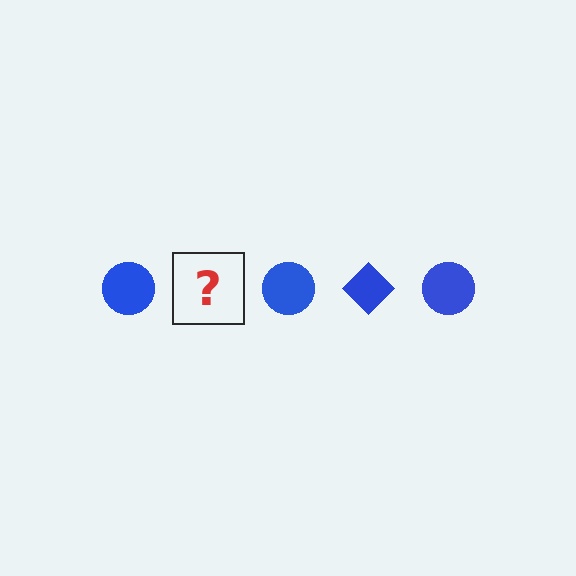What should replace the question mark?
The question mark should be replaced with a blue diamond.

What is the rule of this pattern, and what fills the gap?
The rule is that the pattern cycles through circle, diamond shapes in blue. The gap should be filled with a blue diamond.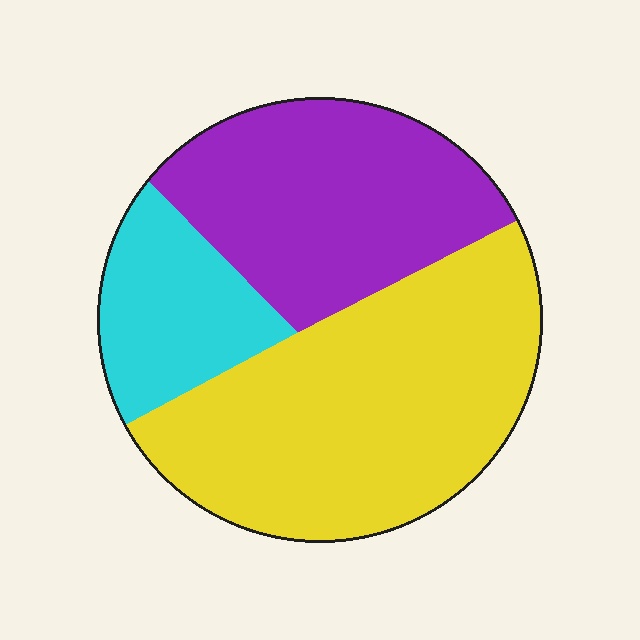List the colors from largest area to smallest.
From largest to smallest: yellow, purple, cyan.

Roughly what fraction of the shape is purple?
Purple takes up about one third (1/3) of the shape.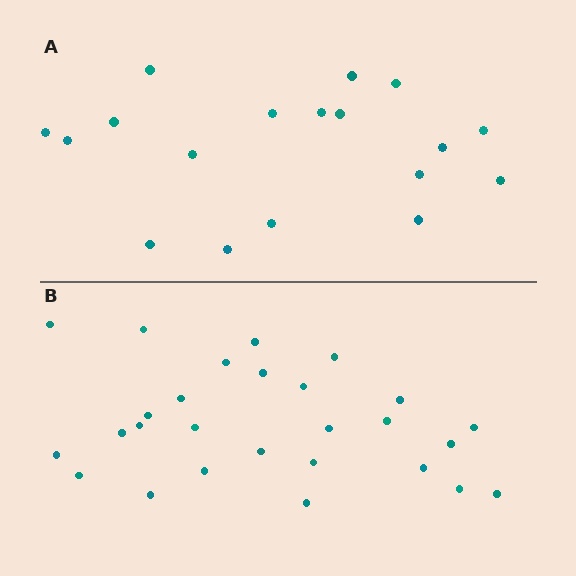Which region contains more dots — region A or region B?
Region B (the bottom region) has more dots.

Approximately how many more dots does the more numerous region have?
Region B has roughly 8 or so more dots than region A.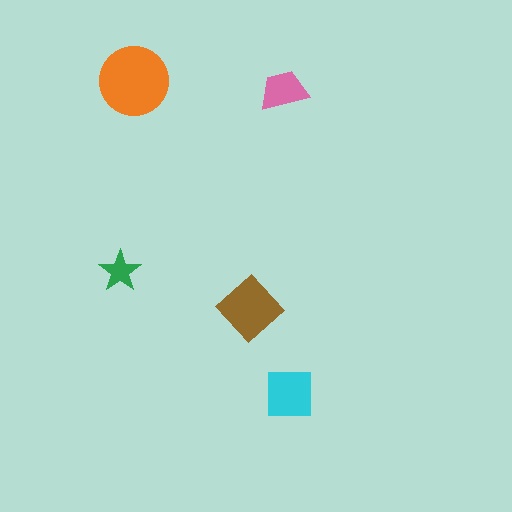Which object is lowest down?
The cyan square is bottommost.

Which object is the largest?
The orange circle.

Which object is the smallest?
The green star.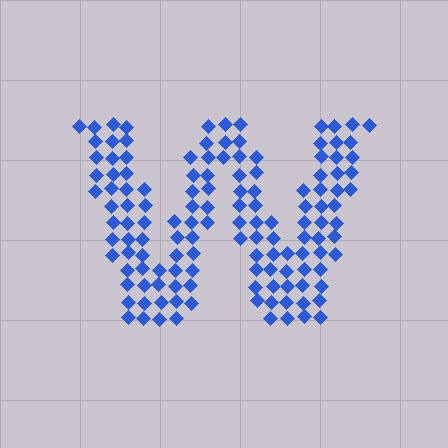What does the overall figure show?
The overall figure shows the letter W.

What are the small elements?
The small elements are diamonds.